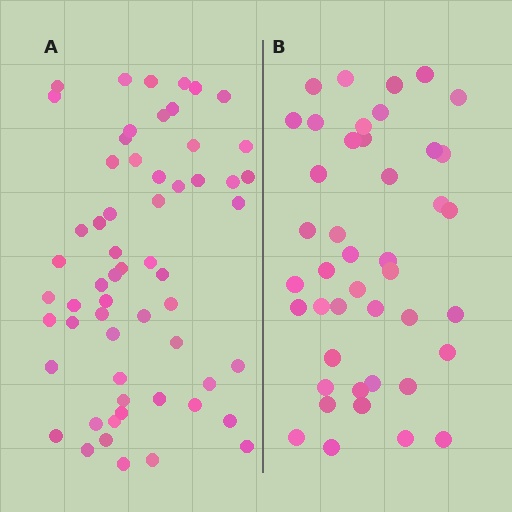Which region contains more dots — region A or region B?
Region A (the left region) has more dots.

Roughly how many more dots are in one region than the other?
Region A has approximately 15 more dots than region B.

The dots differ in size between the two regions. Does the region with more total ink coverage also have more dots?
No. Region B has more total ink coverage because its dots are larger, but region A actually contains more individual dots. Total area can be misleading — the number of items is what matters here.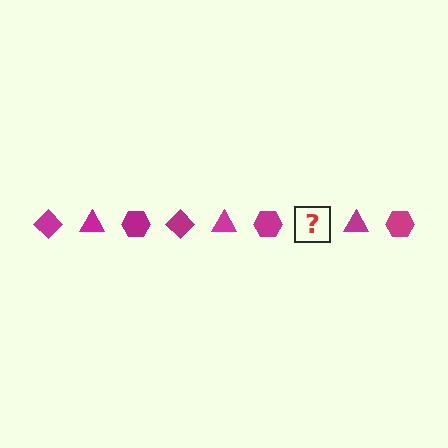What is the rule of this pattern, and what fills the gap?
The rule is that the pattern cycles through diamond, triangle, hexagon shapes in magenta. The gap should be filled with a magenta diamond.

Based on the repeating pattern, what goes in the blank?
The blank should be a magenta diamond.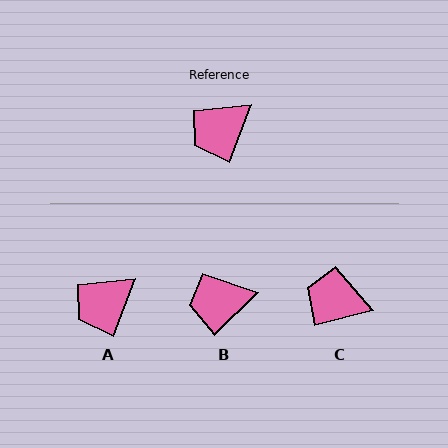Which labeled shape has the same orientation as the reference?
A.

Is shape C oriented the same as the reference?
No, it is off by about 54 degrees.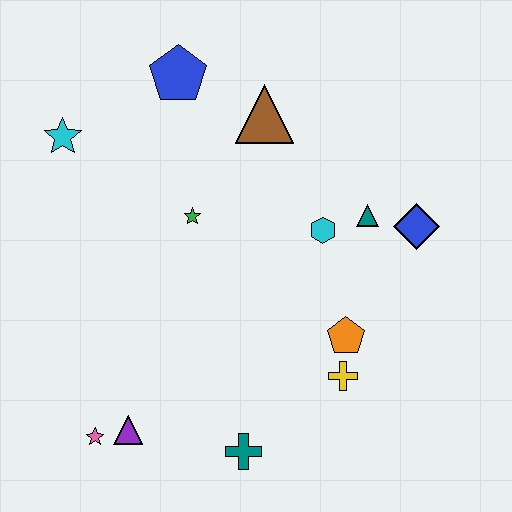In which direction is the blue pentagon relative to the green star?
The blue pentagon is above the green star.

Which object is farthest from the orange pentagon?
The cyan star is farthest from the orange pentagon.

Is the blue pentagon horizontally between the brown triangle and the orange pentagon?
No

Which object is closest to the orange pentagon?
The yellow cross is closest to the orange pentagon.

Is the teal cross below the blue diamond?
Yes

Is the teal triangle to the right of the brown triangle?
Yes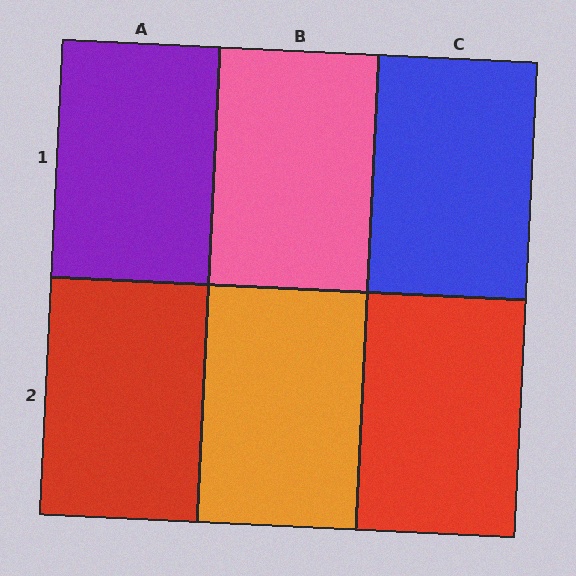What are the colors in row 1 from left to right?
Purple, pink, blue.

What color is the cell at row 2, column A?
Red.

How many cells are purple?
1 cell is purple.